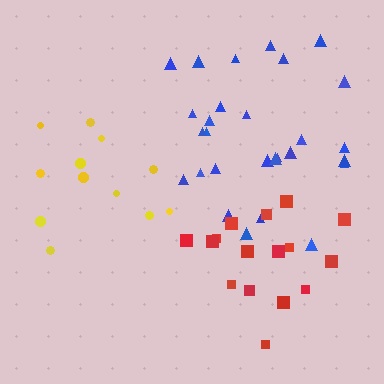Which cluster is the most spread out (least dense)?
Yellow.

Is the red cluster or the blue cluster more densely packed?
Blue.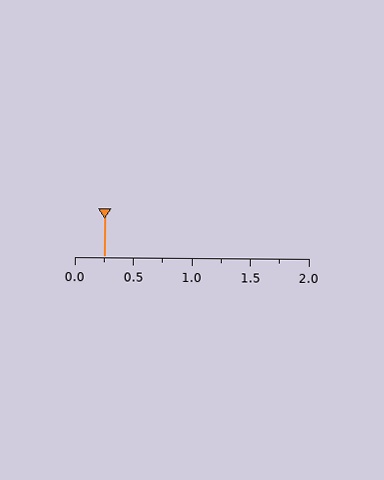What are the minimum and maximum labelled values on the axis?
The axis runs from 0.0 to 2.0.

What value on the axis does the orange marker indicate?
The marker indicates approximately 0.25.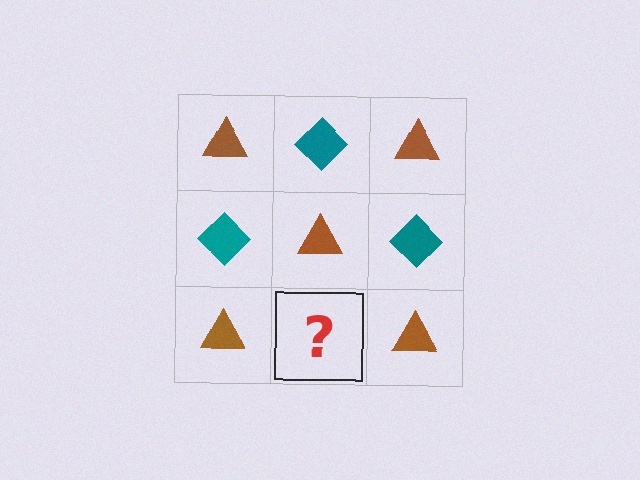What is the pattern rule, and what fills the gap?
The rule is that it alternates brown triangle and teal diamond in a checkerboard pattern. The gap should be filled with a teal diamond.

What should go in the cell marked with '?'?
The missing cell should contain a teal diamond.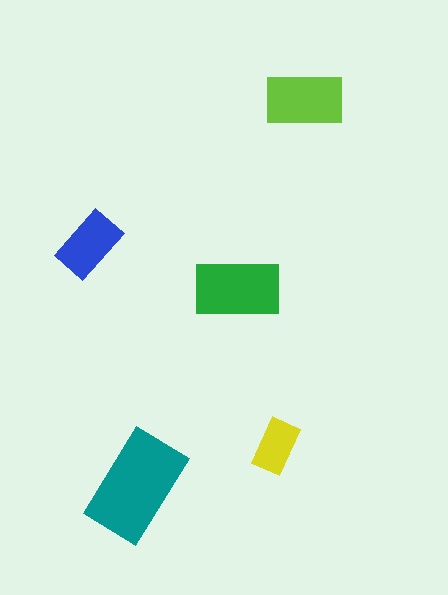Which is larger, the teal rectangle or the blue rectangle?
The teal one.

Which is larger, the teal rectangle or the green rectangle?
The teal one.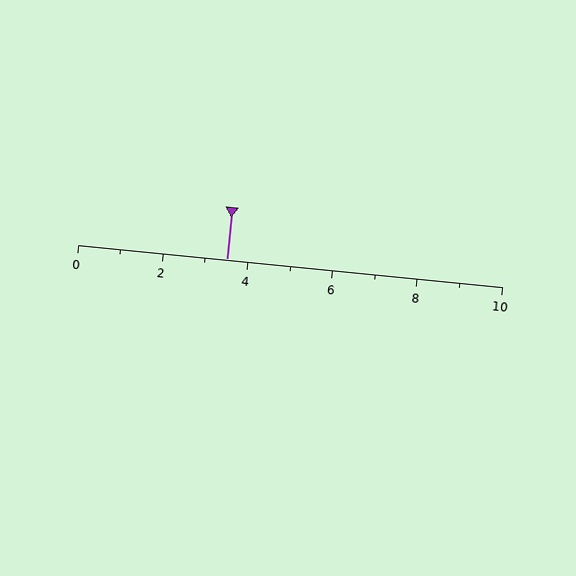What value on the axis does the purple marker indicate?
The marker indicates approximately 3.5.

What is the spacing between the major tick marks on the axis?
The major ticks are spaced 2 apart.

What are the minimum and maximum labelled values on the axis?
The axis runs from 0 to 10.